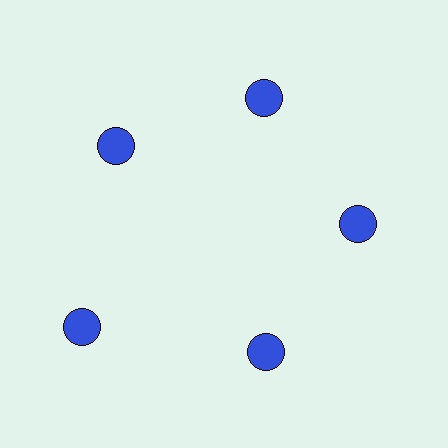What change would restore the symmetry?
The symmetry would be restored by moving it inward, back onto the ring so that all 5 circles sit at equal angles and equal distance from the center.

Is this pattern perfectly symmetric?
No. The 5 blue circles are arranged in a ring, but one element near the 8 o'clock position is pushed outward from the center, breaking the 5-fold rotational symmetry.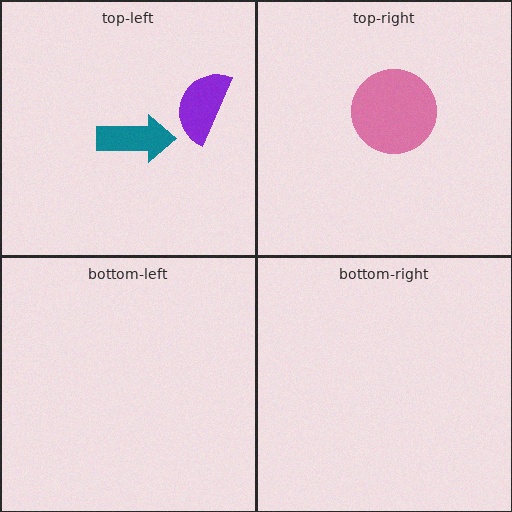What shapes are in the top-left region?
The purple semicircle, the teal arrow.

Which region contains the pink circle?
The top-right region.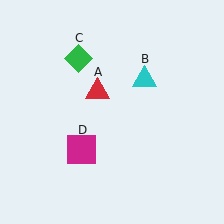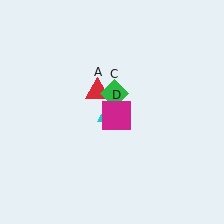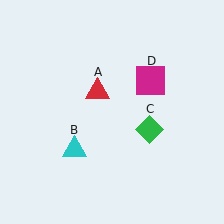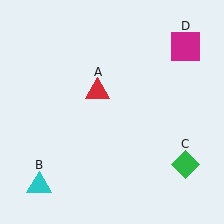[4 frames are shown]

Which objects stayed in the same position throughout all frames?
Red triangle (object A) remained stationary.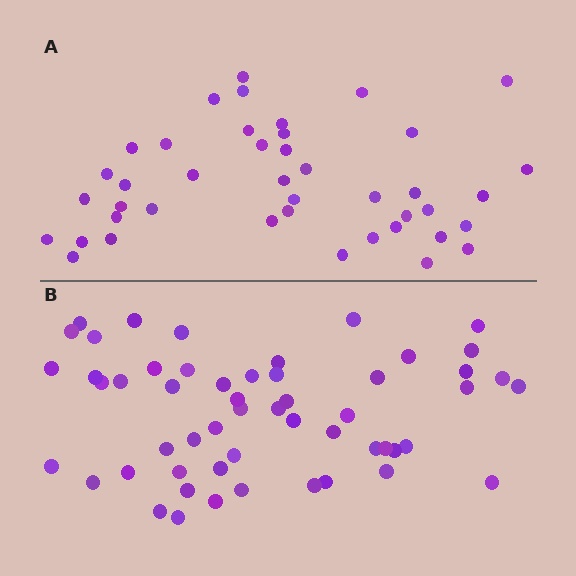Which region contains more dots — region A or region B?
Region B (the bottom region) has more dots.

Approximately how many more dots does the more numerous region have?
Region B has roughly 12 or so more dots than region A.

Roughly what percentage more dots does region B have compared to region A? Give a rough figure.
About 30% more.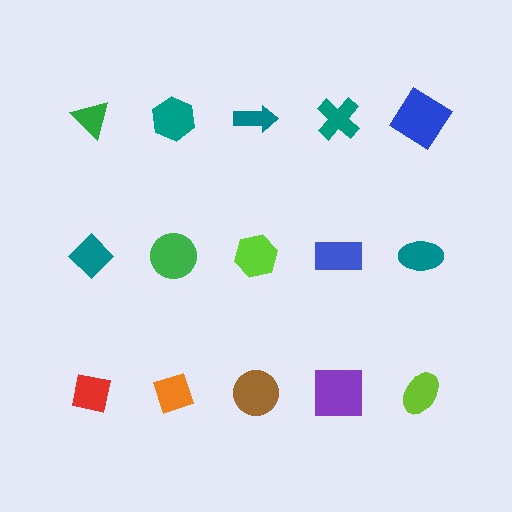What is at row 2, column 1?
A teal diamond.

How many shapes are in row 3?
5 shapes.